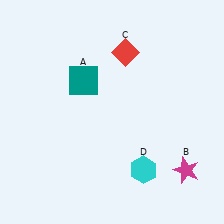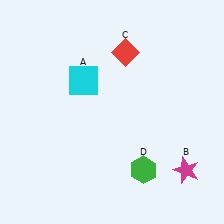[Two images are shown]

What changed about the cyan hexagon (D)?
In Image 1, D is cyan. In Image 2, it changed to green.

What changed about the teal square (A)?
In Image 1, A is teal. In Image 2, it changed to cyan.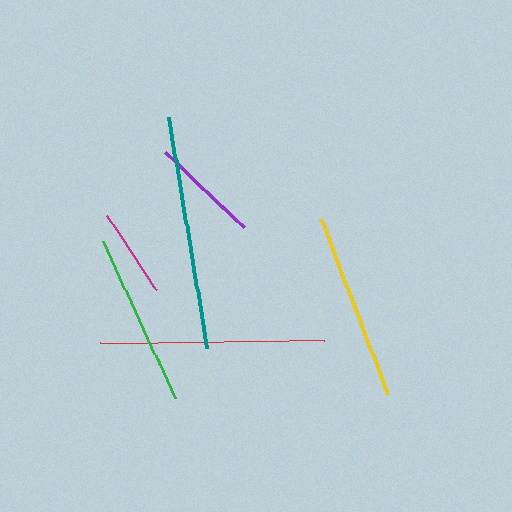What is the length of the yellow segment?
The yellow segment is approximately 188 pixels long.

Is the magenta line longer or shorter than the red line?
The red line is longer than the magenta line.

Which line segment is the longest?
The teal line is the longest at approximately 234 pixels.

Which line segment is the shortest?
The magenta line is the shortest at approximately 87 pixels.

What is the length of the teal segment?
The teal segment is approximately 234 pixels long.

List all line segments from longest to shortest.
From longest to shortest: teal, red, yellow, green, purple, magenta.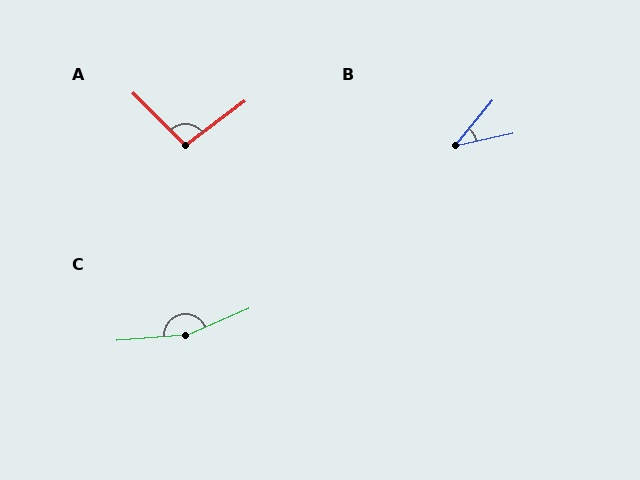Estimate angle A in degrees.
Approximately 98 degrees.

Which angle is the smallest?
B, at approximately 38 degrees.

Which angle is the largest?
C, at approximately 161 degrees.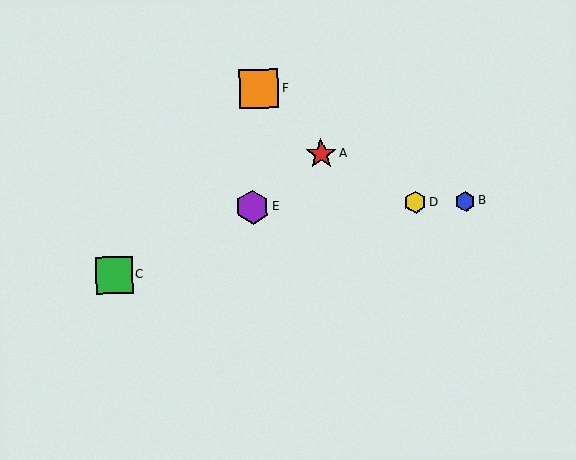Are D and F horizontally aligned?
No, D is at y≈202 and F is at y≈89.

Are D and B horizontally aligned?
Yes, both are at y≈202.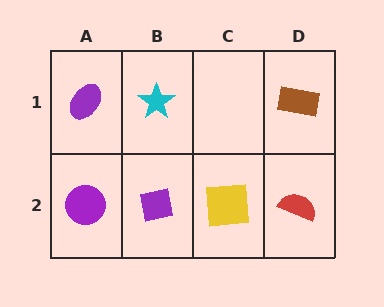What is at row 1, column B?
A cyan star.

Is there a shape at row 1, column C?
No, that cell is empty.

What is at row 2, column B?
A purple square.